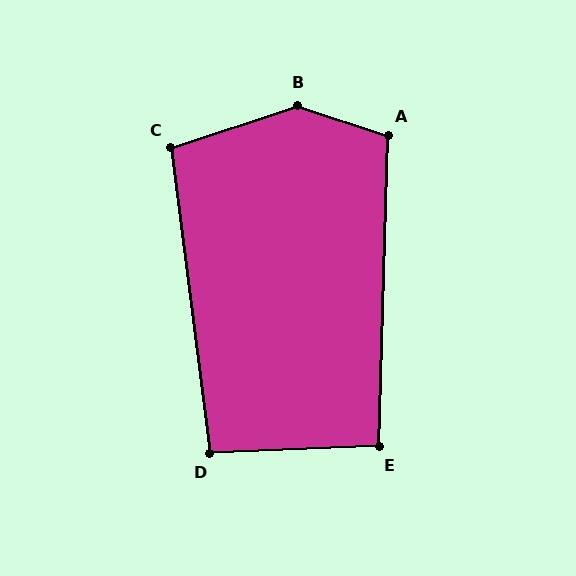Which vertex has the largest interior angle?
B, at approximately 143 degrees.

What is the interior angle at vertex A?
Approximately 106 degrees (obtuse).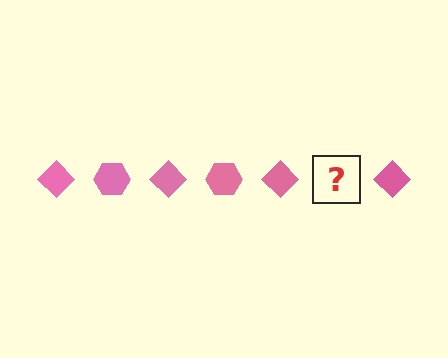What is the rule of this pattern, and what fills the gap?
The rule is that the pattern cycles through diamond, hexagon shapes in pink. The gap should be filled with a pink hexagon.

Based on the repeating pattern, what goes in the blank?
The blank should be a pink hexagon.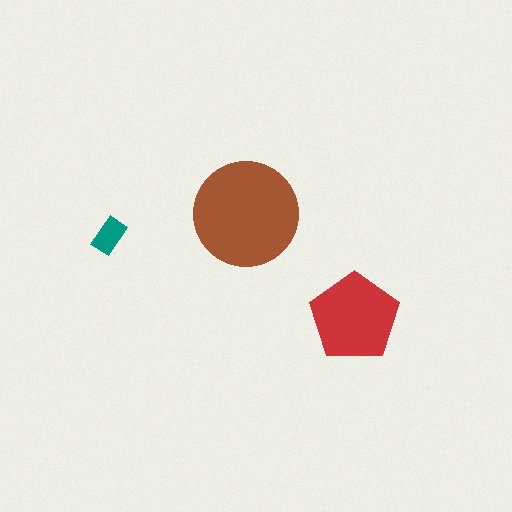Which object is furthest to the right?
The red pentagon is rightmost.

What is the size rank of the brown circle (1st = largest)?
1st.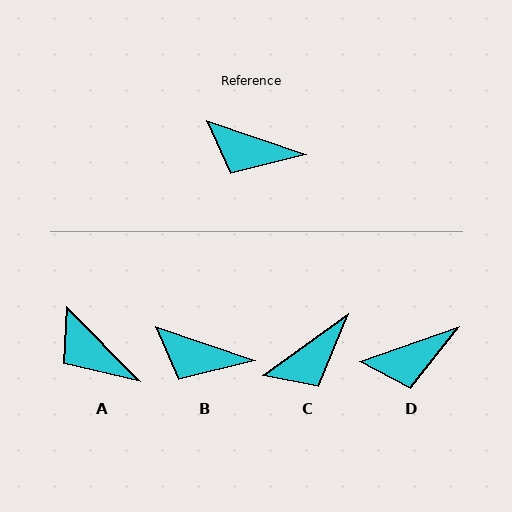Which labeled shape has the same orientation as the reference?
B.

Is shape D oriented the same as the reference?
No, it is off by about 38 degrees.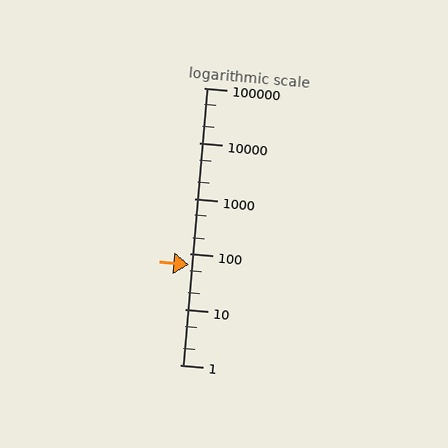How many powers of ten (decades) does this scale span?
The scale spans 5 decades, from 1 to 100000.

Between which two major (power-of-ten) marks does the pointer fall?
The pointer is between 10 and 100.